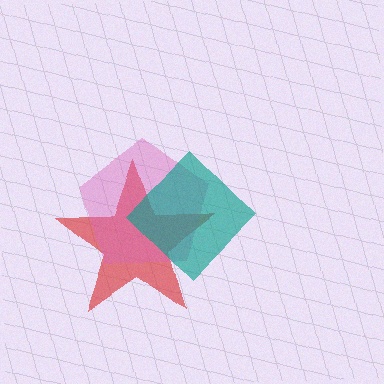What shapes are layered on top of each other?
The layered shapes are: a red star, a pink pentagon, a teal diamond.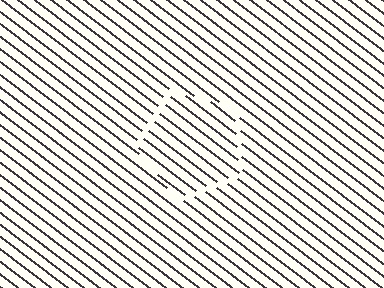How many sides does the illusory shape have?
5 sides — the line-ends trace a pentagon.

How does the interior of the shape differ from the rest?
The interior of the shape contains the same grating, shifted by half a period — the contour is defined by the phase discontinuity where line-ends from the inner and outer gratings abut.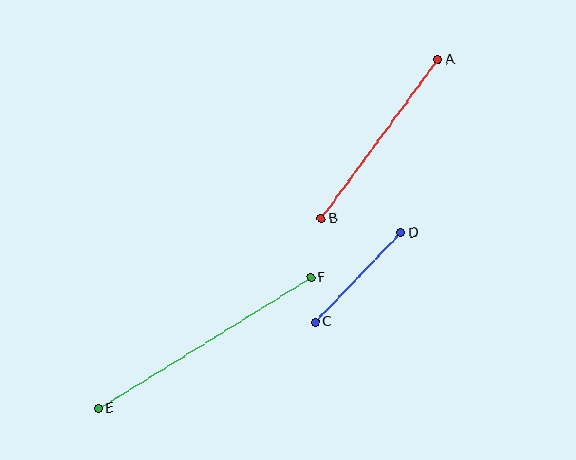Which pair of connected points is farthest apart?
Points E and F are farthest apart.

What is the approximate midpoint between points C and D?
The midpoint is at approximately (358, 277) pixels.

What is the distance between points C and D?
The distance is approximately 124 pixels.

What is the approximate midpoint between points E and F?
The midpoint is at approximately (204, 343) pixels.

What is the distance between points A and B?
The distance is approximately 197 pixels.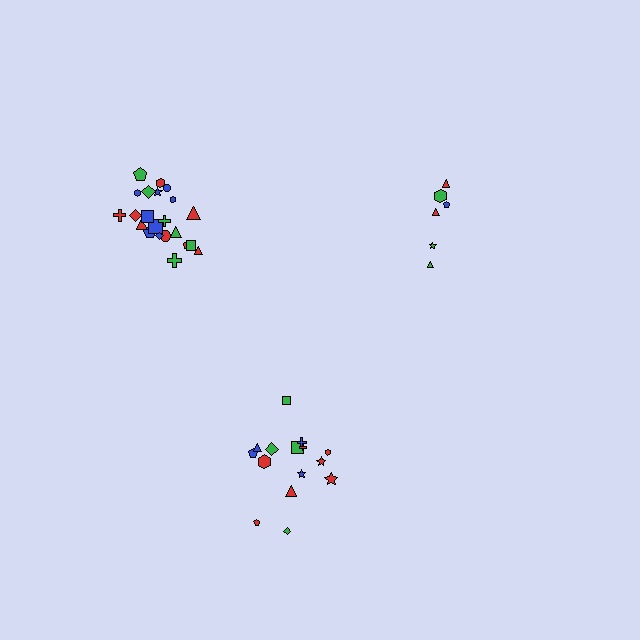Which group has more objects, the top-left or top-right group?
The top-left group.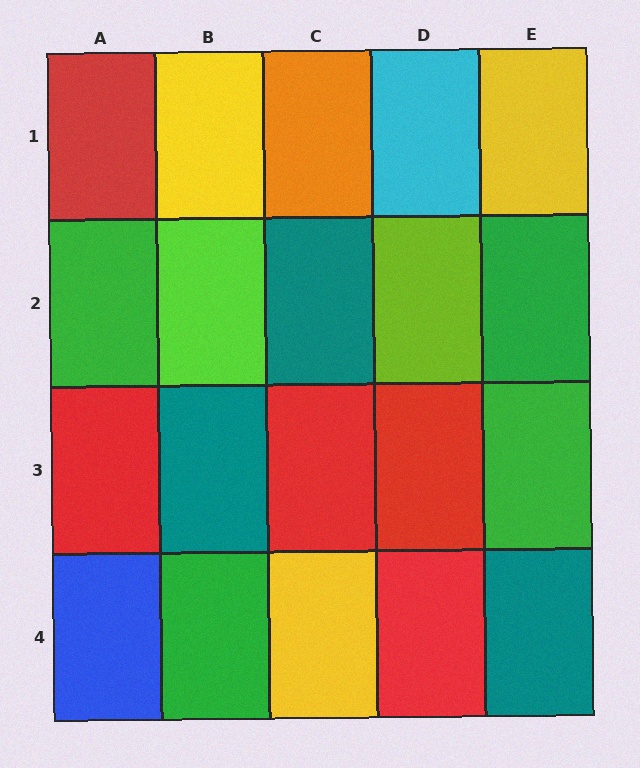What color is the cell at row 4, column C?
Yellow.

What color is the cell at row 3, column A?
Red.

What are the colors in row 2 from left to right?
Green, lime, teal, lime, green.